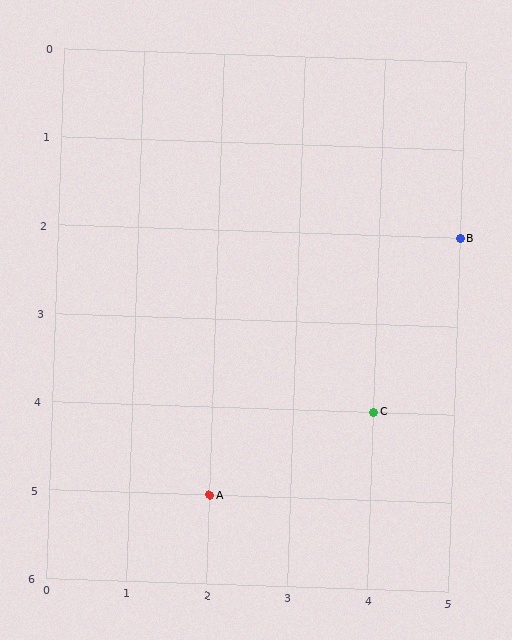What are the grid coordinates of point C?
Point C is at grid coordinates (4, 4).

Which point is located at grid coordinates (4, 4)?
Point C is at (4, 4).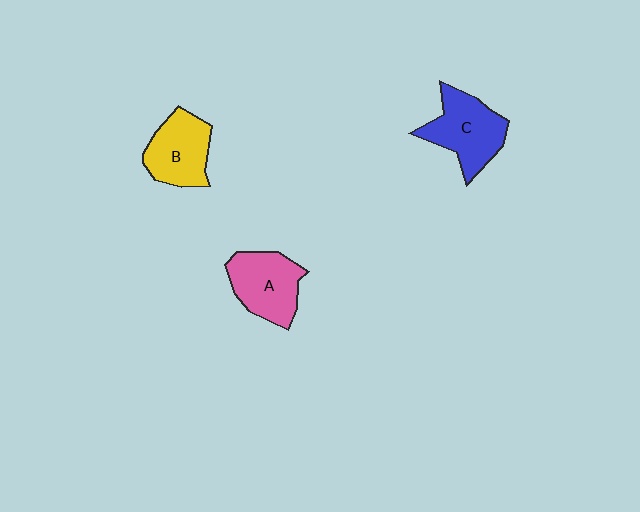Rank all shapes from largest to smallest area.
From largest to smallest: C (blue), A (pink), B (yellow).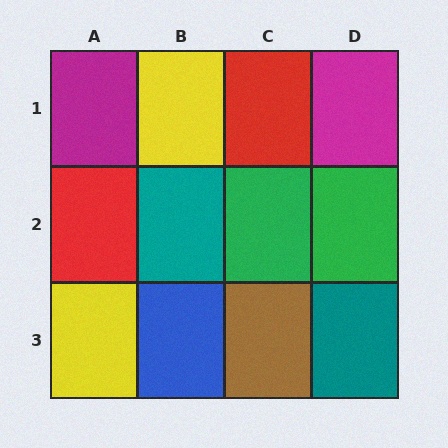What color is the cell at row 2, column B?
Teal.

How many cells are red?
2 cells are red.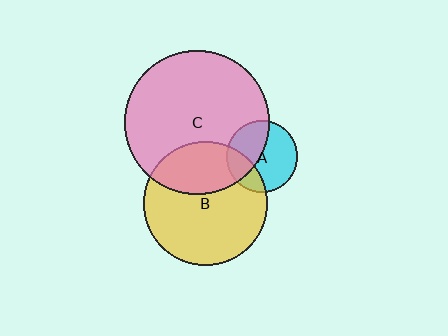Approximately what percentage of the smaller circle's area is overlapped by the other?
Approximately 40%.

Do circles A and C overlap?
Yes.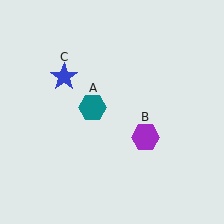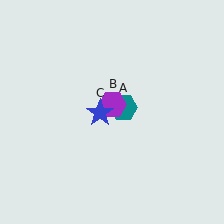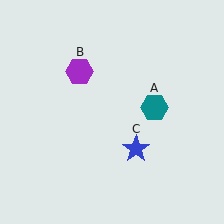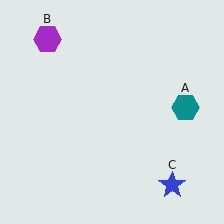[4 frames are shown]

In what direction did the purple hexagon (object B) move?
The purple hexagon (object B) moved up and to the left.